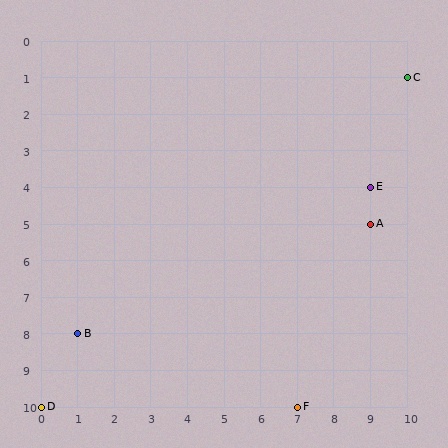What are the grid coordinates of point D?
Point D is at grid coordinates (0, 10).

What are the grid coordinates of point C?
Point C is at grid coordinates (10, 1).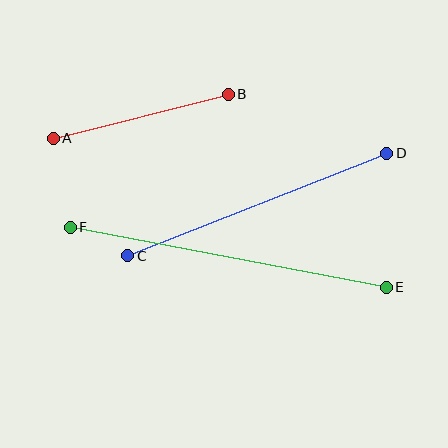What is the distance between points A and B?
The distance is approximately 181 pixels.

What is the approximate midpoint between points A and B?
The midpoint is at approximately (141, 116) pixels.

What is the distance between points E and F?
The distance is approximately 322 pixels.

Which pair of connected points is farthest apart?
Points E and F are farthest apart.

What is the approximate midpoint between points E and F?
The midpoint is at approximately (228, 257) pixels.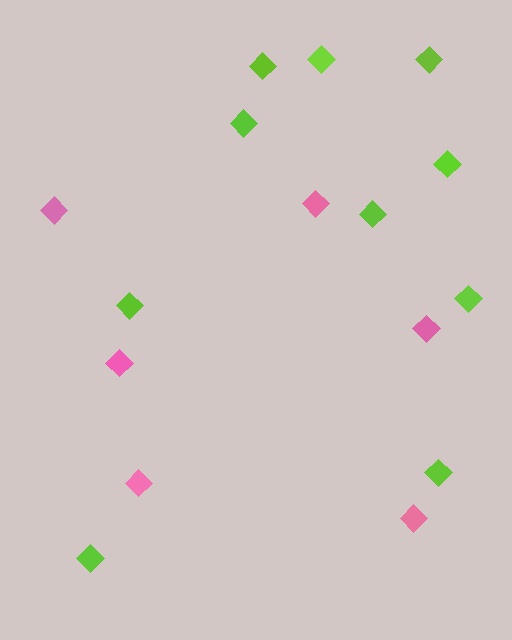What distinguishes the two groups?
There are 2 groups: one group of pink diamonds (6) and one group of lime diamonds (10).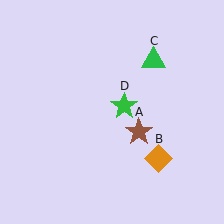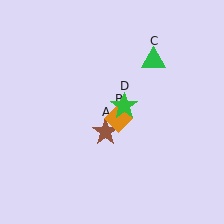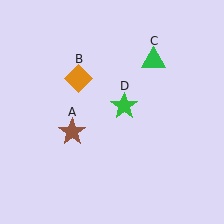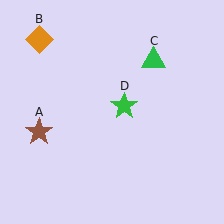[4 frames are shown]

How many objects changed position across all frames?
2 objects changed position: brown star (object A), orange diamond (object B).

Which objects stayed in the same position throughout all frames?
Green triangle (object C) and green star (object D) remained stationary.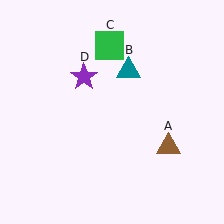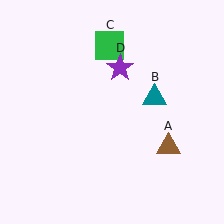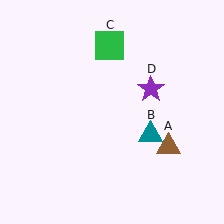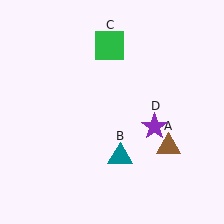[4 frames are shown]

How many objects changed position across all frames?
2 objects changed position: teal triangle (object B), purple star (object D).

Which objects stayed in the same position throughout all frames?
Brown triangle (object A) and green square (object C) remained stationary.